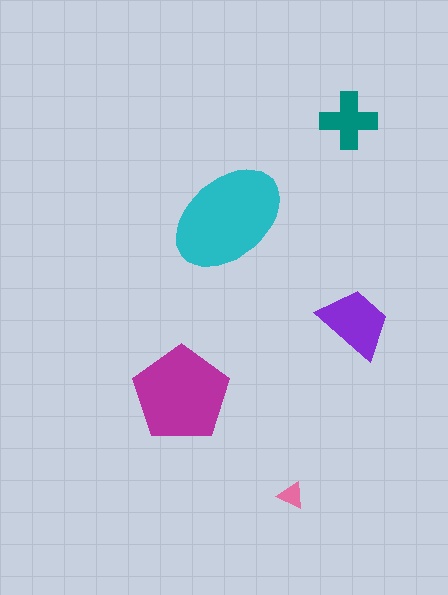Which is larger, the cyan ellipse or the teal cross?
The cyan ellipse.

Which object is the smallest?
The pink triangle.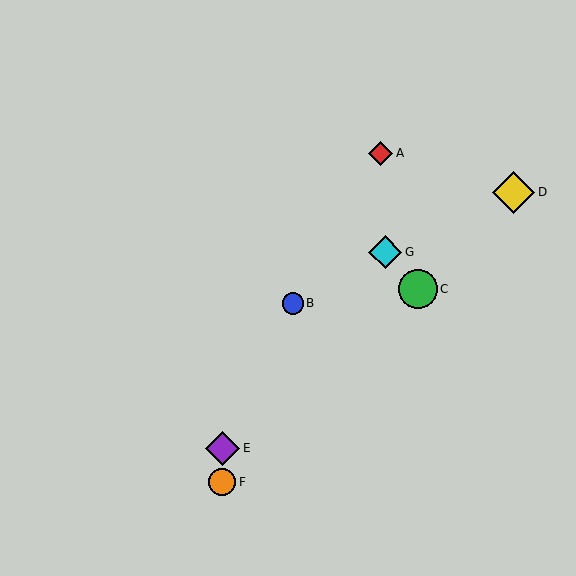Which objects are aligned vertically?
Objects E, F are aligned vertically.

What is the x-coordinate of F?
Object F is at x≈222.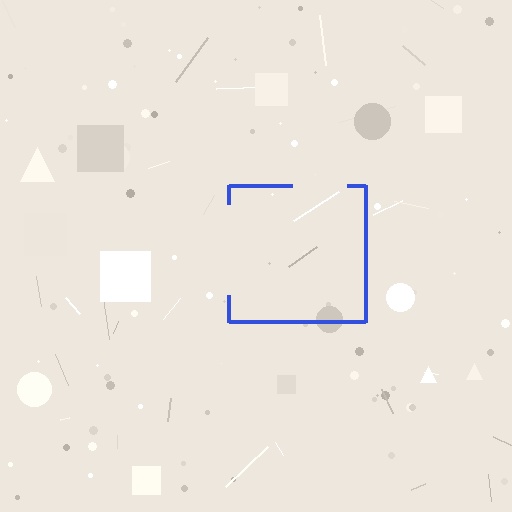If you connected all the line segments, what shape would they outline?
They would outline a square.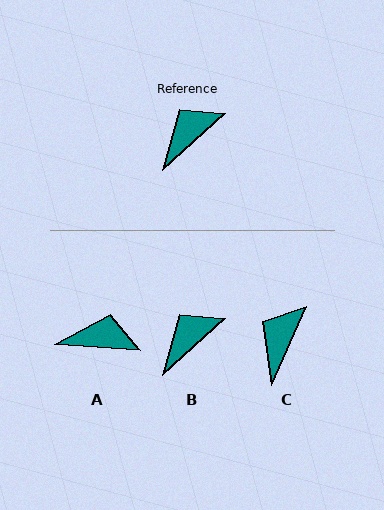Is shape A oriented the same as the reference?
No, it is off by about 46 degrees.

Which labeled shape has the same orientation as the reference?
B.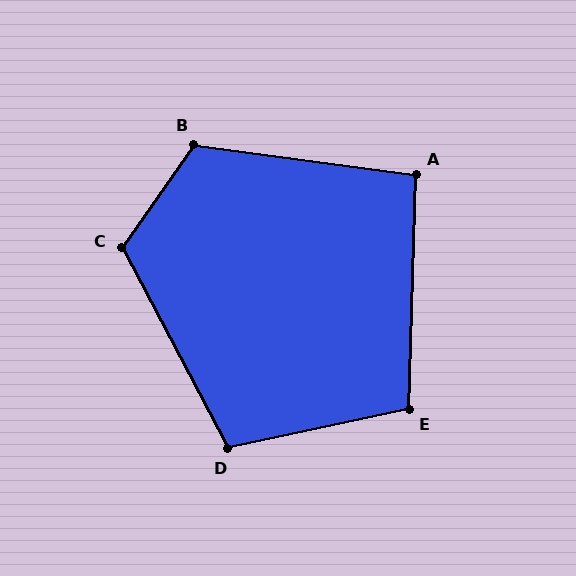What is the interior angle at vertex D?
Approximately 106 degrees (obtuse).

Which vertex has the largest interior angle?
B, at approximately 118 degrees.